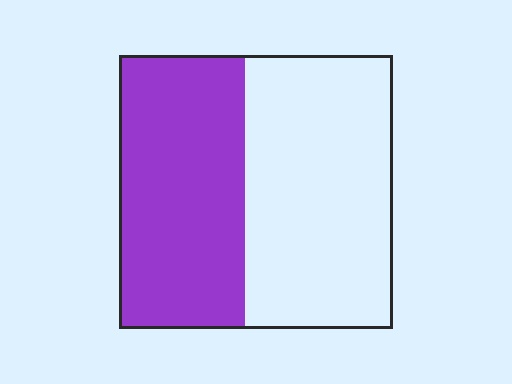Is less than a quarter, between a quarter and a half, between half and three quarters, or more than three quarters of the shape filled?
Between a quarter and a half.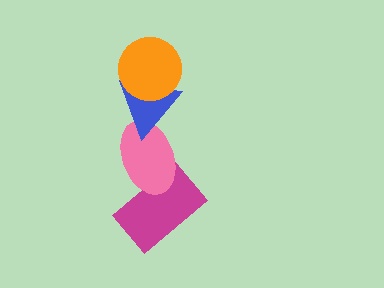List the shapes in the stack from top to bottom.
From top to bottom: the orange circle, the blue triangle, the pink ellipse, the magenta rectangle.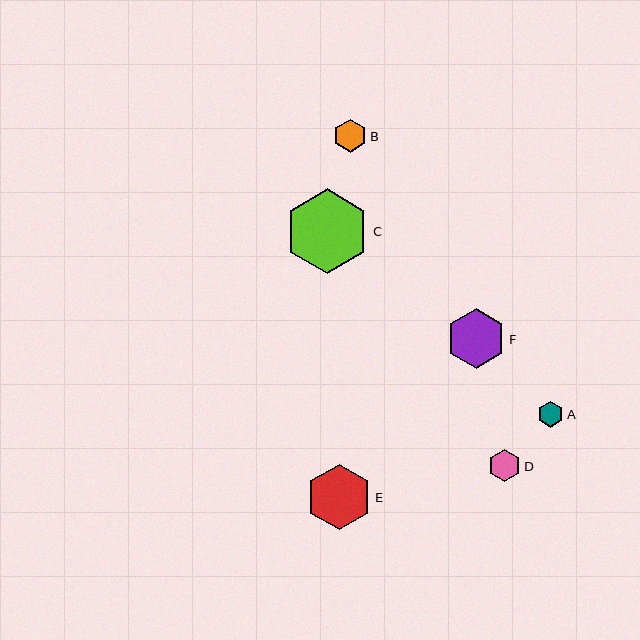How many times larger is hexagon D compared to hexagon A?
Hexagon D is approximately 1.3 times the size of hexagon A.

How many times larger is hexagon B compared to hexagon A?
Hexagon B is approximately 1.3 times the size of hexagon A.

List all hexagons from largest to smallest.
From largest to smallest: C, E, F, B, D, A.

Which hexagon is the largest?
Hexagon C is the largest with a size of approximately 85 pixels.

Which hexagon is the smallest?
Hexagon A is the smallest with a size of approximately 26 pixels.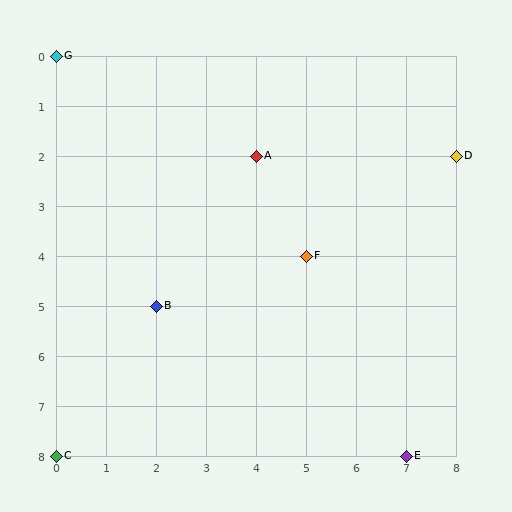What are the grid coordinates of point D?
Point D is at grid coordinates (8, 2).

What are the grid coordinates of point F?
Point F is at grid coordinates (5, 4).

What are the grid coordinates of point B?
Point B is at grid coordinates (2, 5).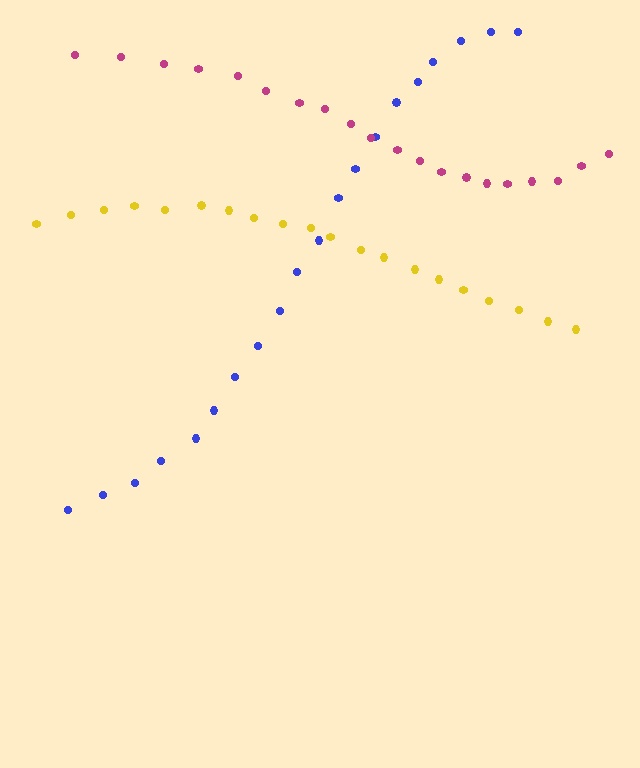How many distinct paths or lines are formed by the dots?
There are 3 distinct paths.